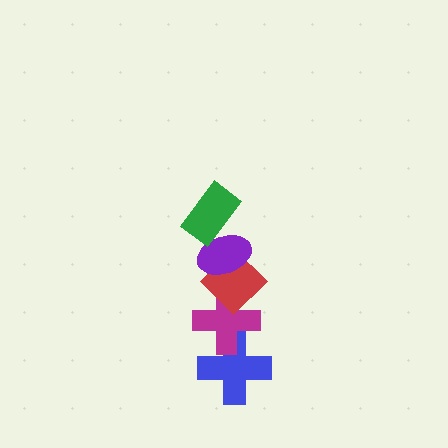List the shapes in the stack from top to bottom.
From top to bottom: the green rectangle, the purple ellipse, the red diamond, the magenta cross, the blue cross.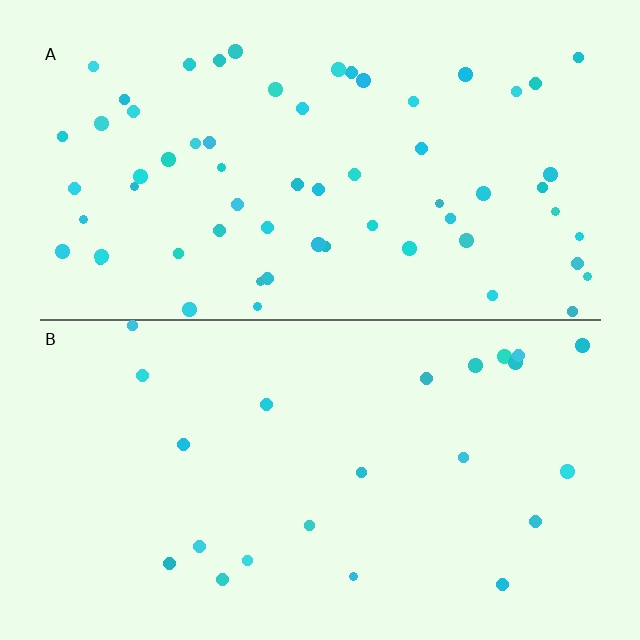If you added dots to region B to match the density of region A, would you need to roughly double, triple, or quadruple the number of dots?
Approximately triple.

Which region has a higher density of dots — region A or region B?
A (the top).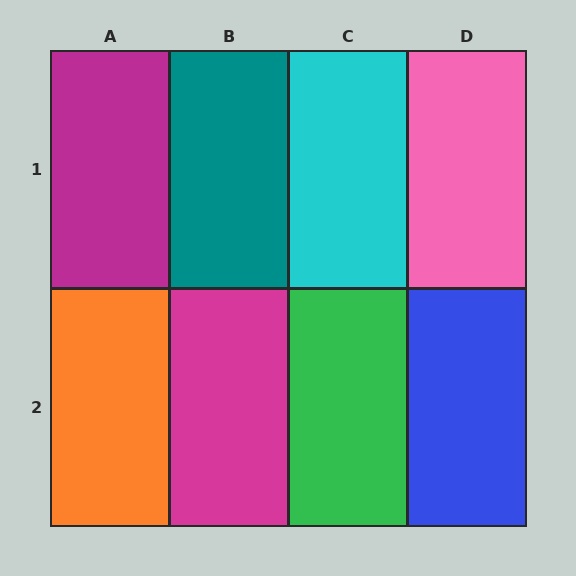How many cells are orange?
1 cell is orange.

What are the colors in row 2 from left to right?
Orange, magenta, green, blue.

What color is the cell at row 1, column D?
Pink.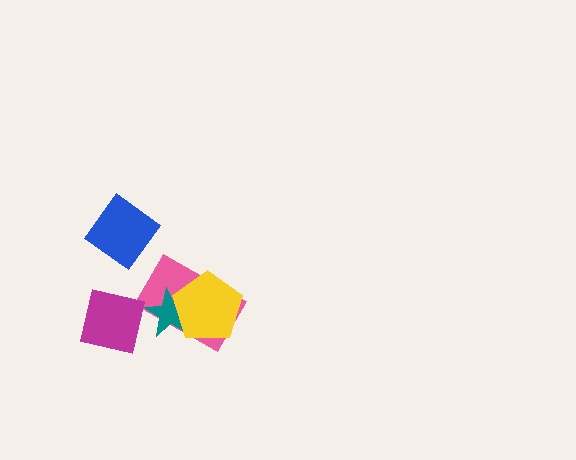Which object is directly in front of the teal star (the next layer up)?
The yellow pentagon is directly in front of the teal star.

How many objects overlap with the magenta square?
1 object overlaps with the magenta square.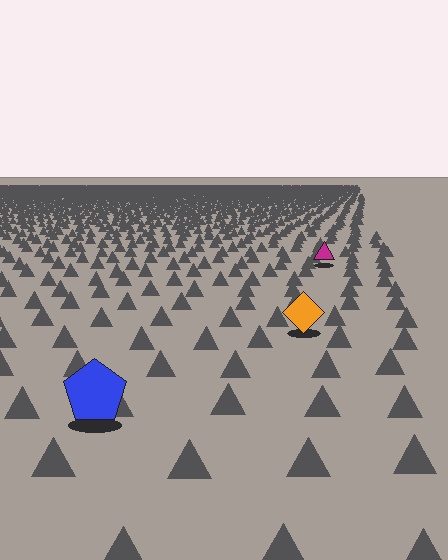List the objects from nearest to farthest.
From nearest to farthest: the blue pentagon, the orange diamond, the magenta triangle.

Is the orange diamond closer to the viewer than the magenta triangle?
Yes. The orange diamond is closer — you can tell from the texture gradient: the ground texture is coarser near it.